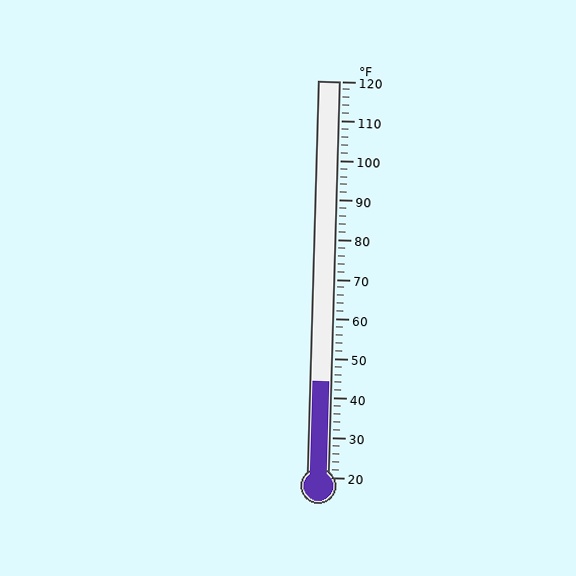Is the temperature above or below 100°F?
The temperature is below 100°F.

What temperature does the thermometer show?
The thermometer shows approximately 44°F.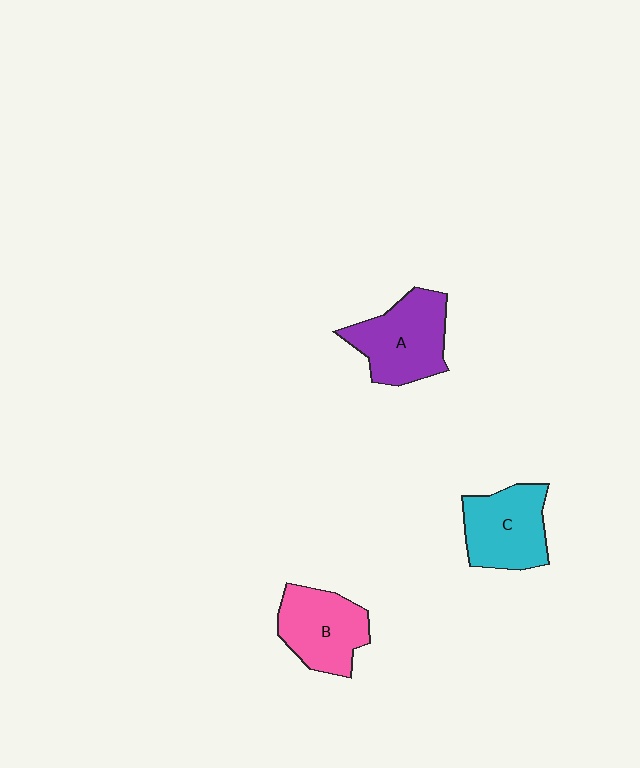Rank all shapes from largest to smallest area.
From largest to smallest: A (purple), C (cyan), B (pink).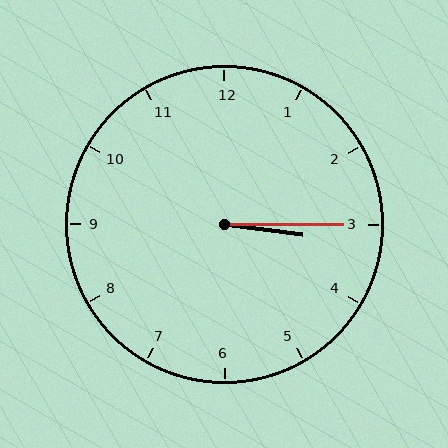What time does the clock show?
3:15.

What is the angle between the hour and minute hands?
Approximately 8 degrees.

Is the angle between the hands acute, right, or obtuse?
It is acute.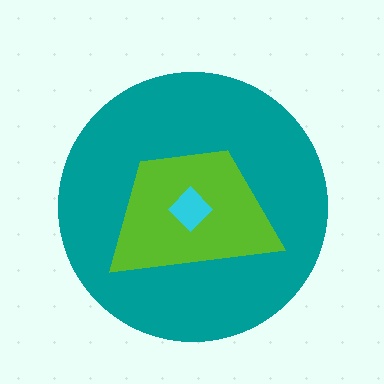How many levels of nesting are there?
3.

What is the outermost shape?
The teal circle.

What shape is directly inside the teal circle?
The lime trapezoid.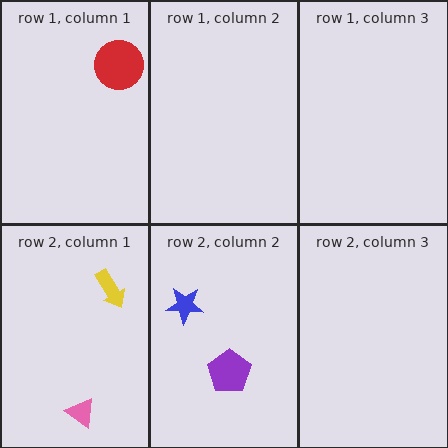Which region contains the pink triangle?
The row 2, column 1 region.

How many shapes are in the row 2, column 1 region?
2.